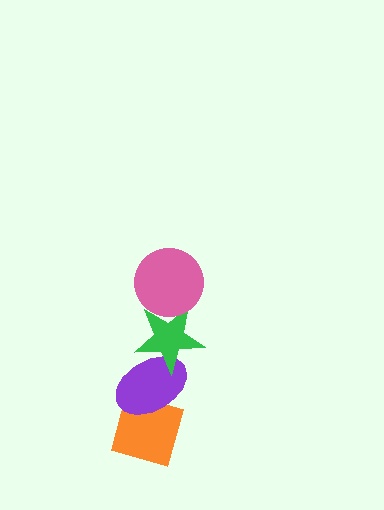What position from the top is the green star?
The green star is 2nd from the top.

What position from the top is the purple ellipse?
The purple ellipse is 3rd from the top.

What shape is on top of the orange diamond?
The purple ellipse is on top of the orange diamond.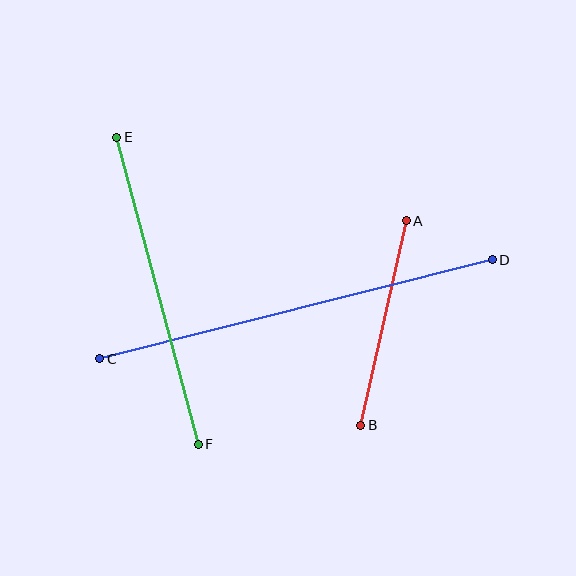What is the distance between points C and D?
The distance is approximately 405 pixels.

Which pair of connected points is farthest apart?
Points C and D are farthest apart.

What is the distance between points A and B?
The distance is approximately 209 pixels.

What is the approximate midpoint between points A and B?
The midpoint is at approximately (384, 323) pixels.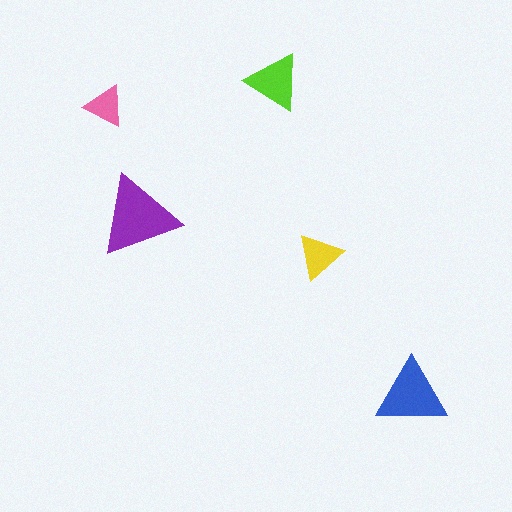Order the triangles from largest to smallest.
the purple one, the blue one, the lime one, the yellow one, the pink one.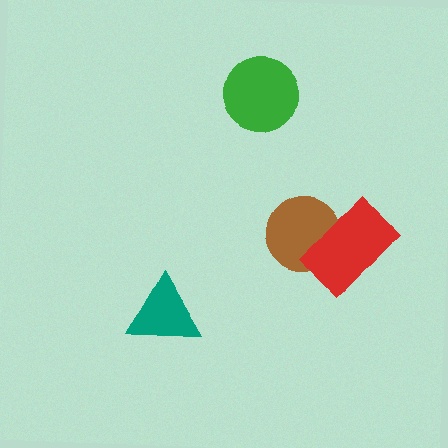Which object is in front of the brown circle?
The red rectangle is in front of the brown circle.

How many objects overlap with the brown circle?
1 object overlaps with the brown circle.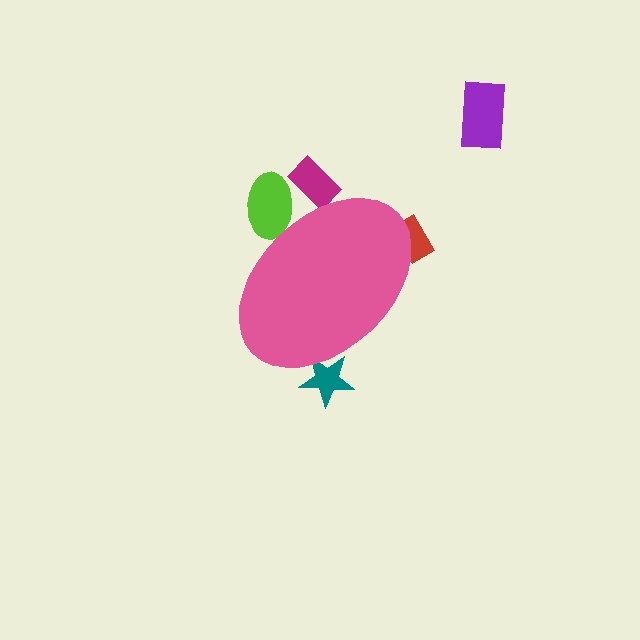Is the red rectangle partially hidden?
Yes, the red rectangle is partially hidden behind the pink ellipse.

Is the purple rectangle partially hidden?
No, the purple rectangle is fully visible.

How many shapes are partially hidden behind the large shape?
4 shapes are partially hidden.